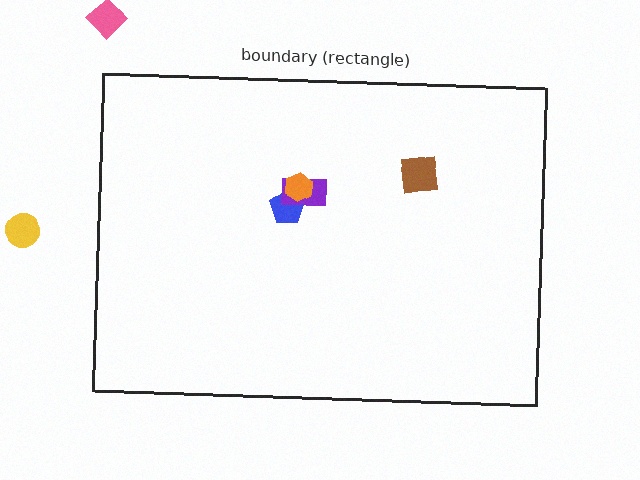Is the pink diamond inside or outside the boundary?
Outside.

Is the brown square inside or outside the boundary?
Inside.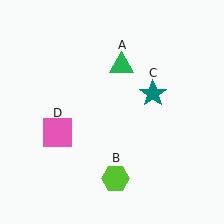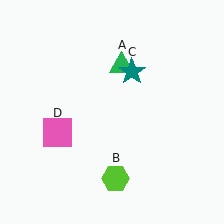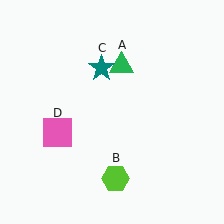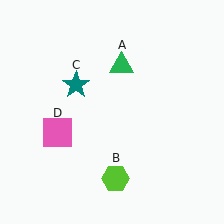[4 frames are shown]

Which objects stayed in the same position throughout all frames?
Green triangle (object A) and lime hexagon (object B) and pink square (object D) remained stationary.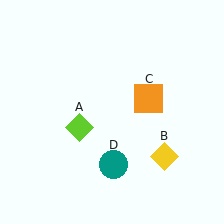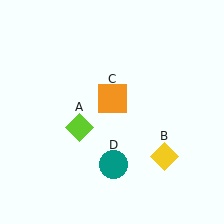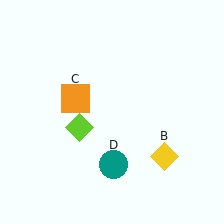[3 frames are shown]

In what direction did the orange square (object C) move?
The orange square (object C) moved left.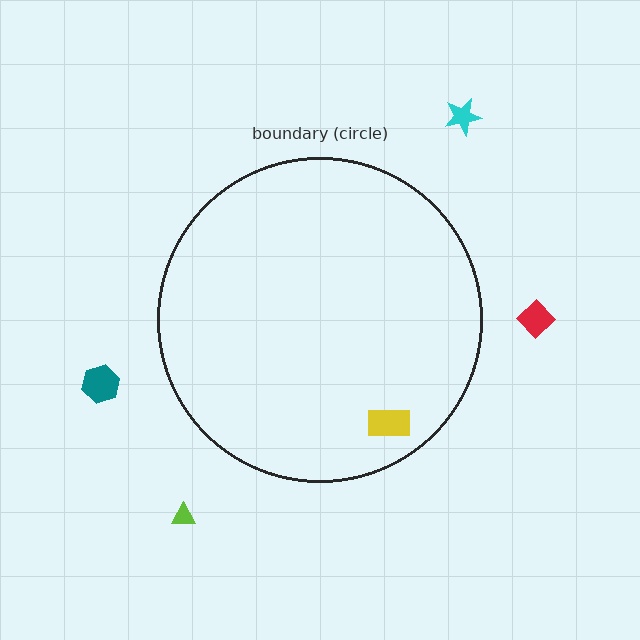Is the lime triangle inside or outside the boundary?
Outside.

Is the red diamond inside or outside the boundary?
Outside.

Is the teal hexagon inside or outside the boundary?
Outside.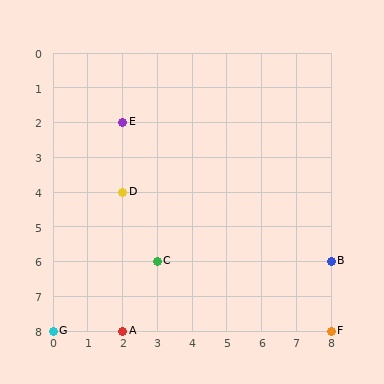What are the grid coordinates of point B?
Point B is at grid coordinates (8, 6).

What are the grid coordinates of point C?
Point C is at grid coordinates (3, 6).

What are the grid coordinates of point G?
Point G is at grid coordinates (0, 8).